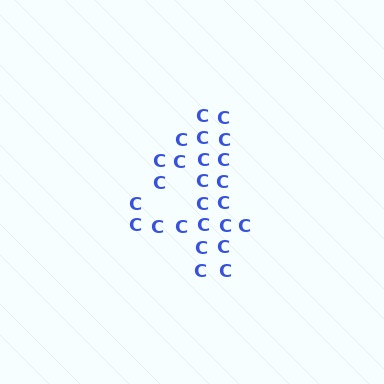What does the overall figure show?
The overall figure shows the digit 4.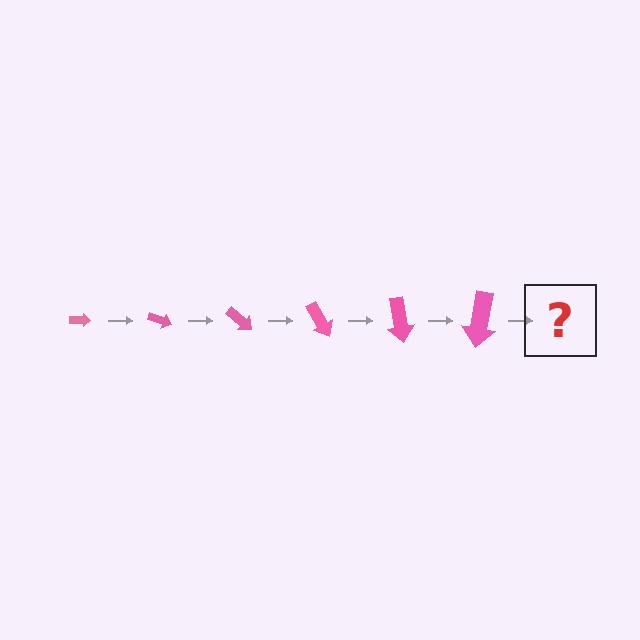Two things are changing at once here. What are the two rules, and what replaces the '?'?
The two rules are that the arrow grows larger each step and it rotates 20 degrees each step. The '?' should be an arrow, larger than the previous one and rotated 120 degrees from the start.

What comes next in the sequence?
The next element should be an arrow, larger than the previous one and rotated 120 degrees from the start.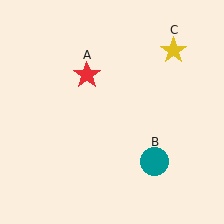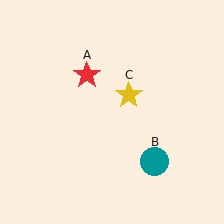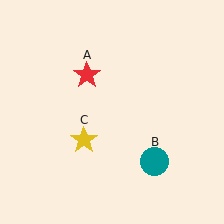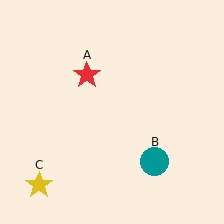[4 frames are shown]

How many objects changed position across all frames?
1 object changed position: yellow star (object C).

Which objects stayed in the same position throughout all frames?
Red star (object A) and teal circle (object B) remained stationary.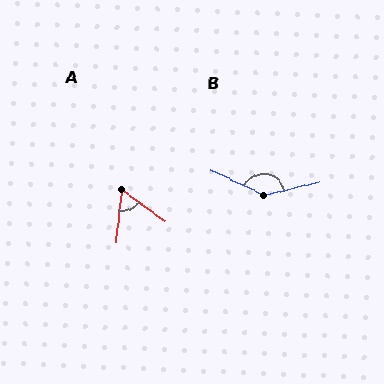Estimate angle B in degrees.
Approximately 142 degrees.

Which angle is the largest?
B, at approximately 142 degrees.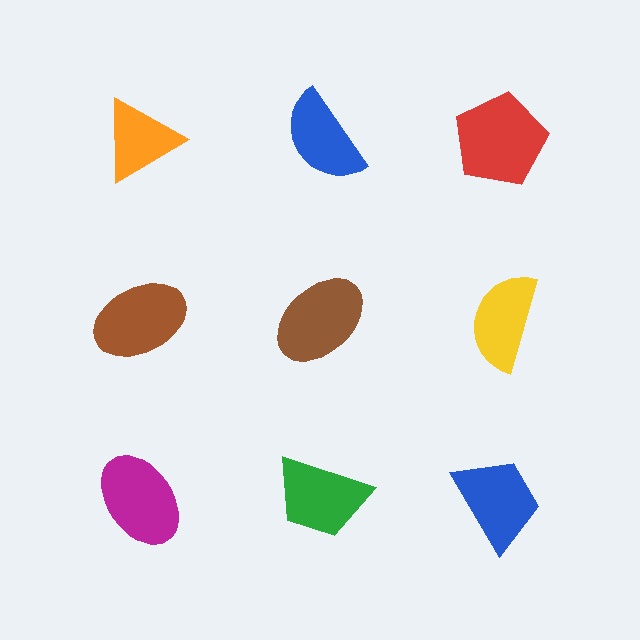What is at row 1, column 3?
A red pentagon.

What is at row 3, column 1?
A magenta ellipse.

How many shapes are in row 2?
3 shapes.